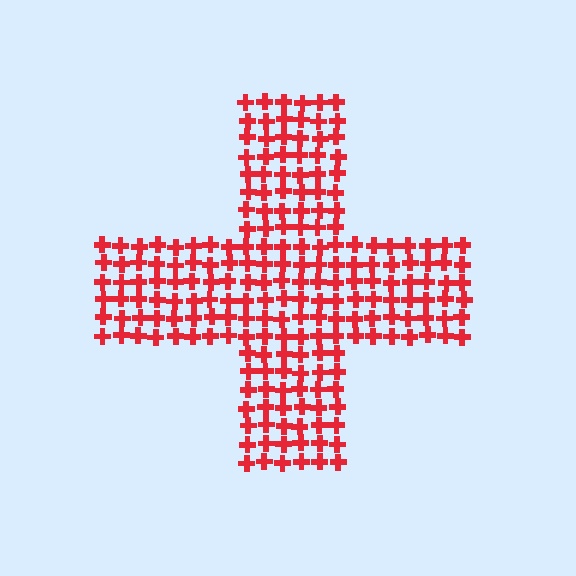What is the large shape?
The large shape is a cross.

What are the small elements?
The small elements are crosses.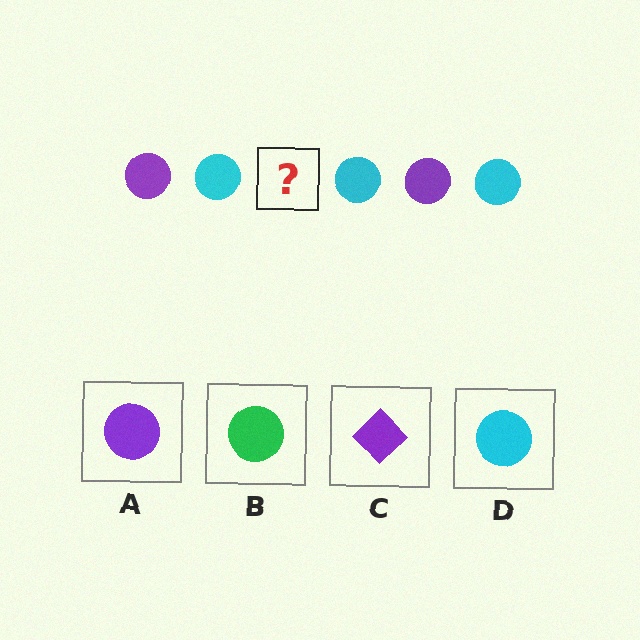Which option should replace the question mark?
Option A.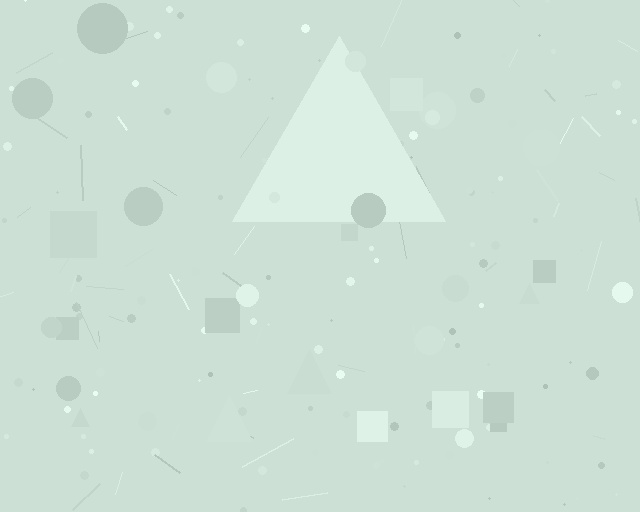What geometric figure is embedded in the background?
A triangle is embedded in the background.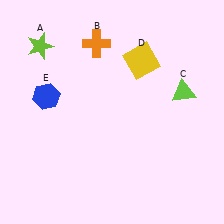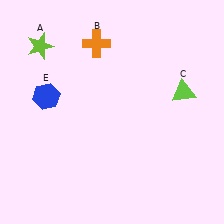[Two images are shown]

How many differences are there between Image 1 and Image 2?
There is 1 difference between the two images.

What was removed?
The yellow square (D) was removed in Image 2.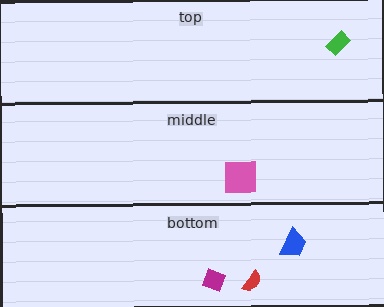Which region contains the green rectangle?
The top region.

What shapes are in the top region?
The green rectangle.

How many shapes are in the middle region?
1.